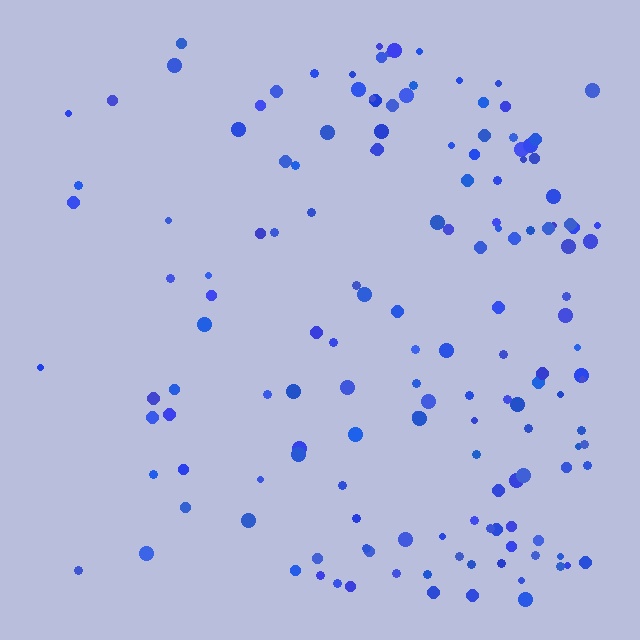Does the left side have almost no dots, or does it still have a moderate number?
Still a moderate number, just noticeably fewer than the right.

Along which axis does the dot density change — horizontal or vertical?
Horizontal.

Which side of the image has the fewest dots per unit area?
The left.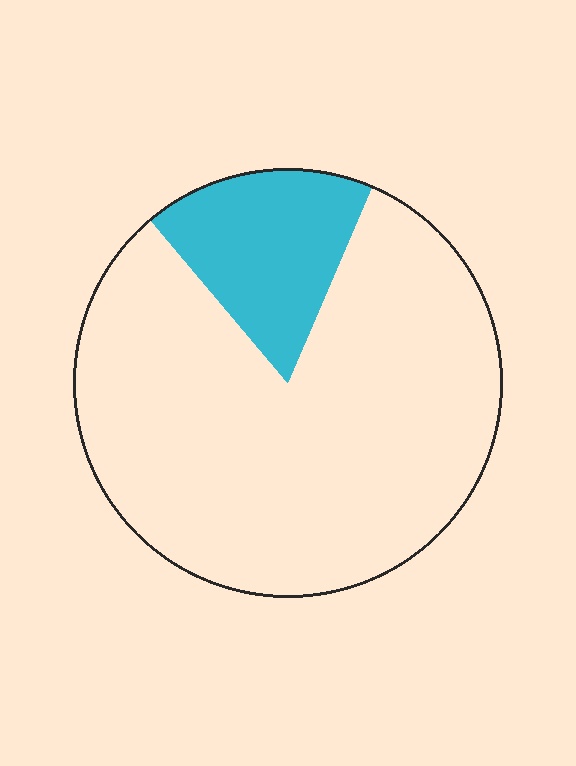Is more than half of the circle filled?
No.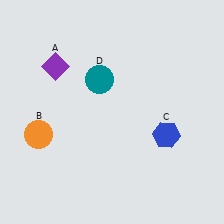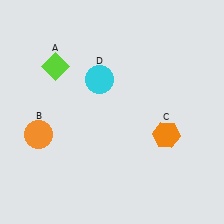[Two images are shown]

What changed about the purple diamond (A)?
In Image 1, A is purple. In Image 2, it changed to lime.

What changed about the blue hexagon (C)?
In Image 1, C is blue. In Image 2, it changed to orange.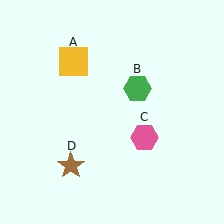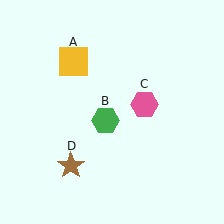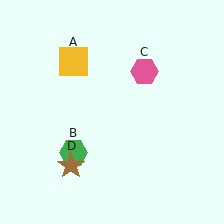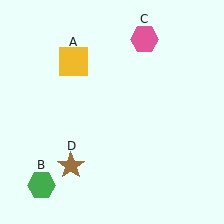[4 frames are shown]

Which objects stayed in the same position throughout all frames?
Yellow square (object A) and brown star (object D) remained stationary.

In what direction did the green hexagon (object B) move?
The green hexagon (object B) moved down and to the left.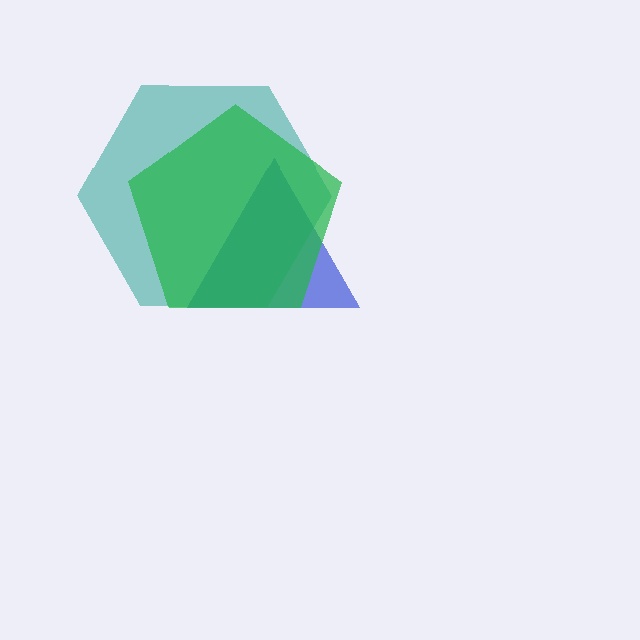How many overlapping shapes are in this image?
There are 3 overlapping shapes in the image.